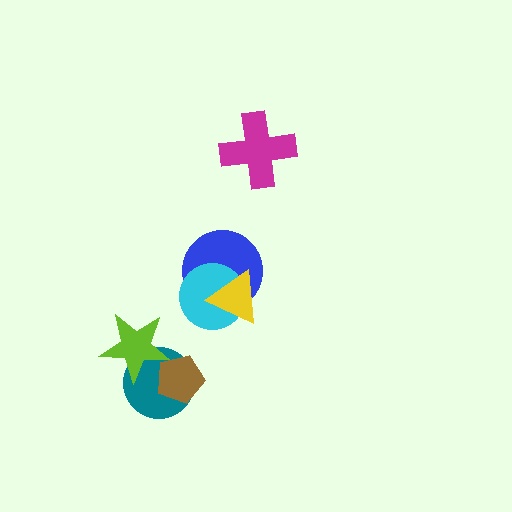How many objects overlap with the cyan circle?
2 objects overlap with the cyan circle.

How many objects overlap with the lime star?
2 objects overlap with the lime star.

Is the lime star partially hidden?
Yes, it is partially covered by another shape.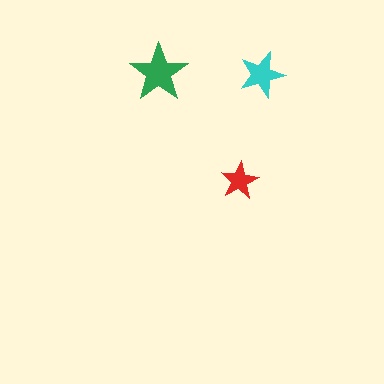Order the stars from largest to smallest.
the green one, the cyan one, the red one.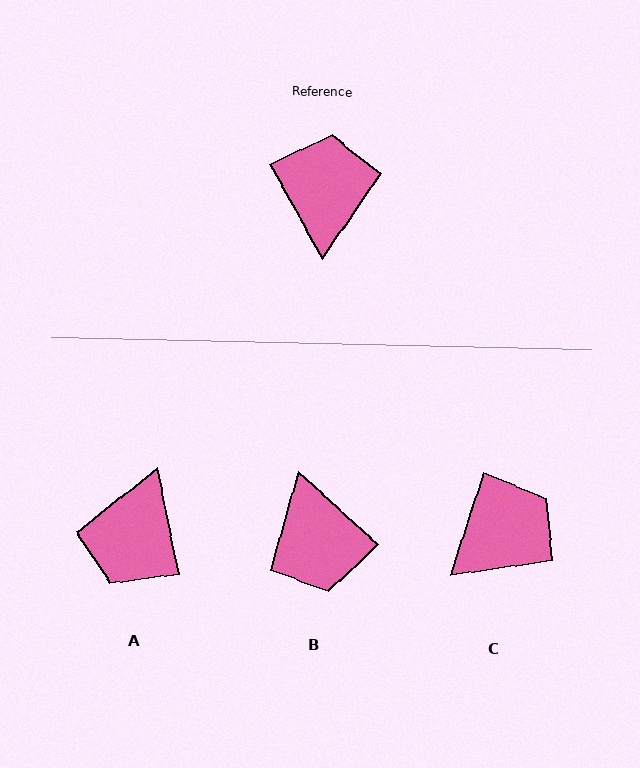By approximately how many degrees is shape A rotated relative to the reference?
Approximately 163 degrees counter-clockwise.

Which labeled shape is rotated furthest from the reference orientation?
A, about 163 degrees away.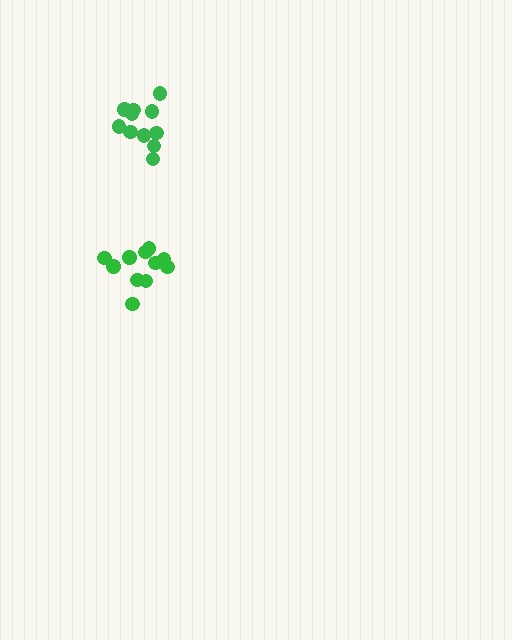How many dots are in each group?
Group 1: 11 dots, Group 2: 11 dots (22 total).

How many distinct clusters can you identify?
There are 2 distinct clusters.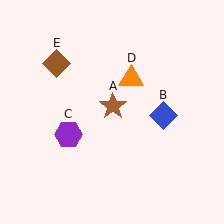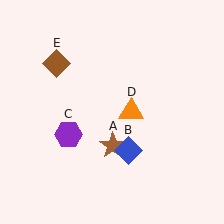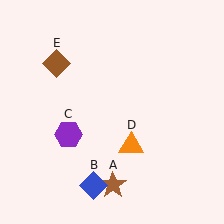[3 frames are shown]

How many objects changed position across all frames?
3 objects changed position: brown star (object A), blue diamond (object B), orange triangle (object D).